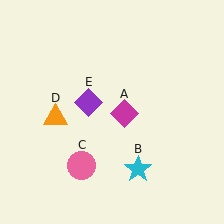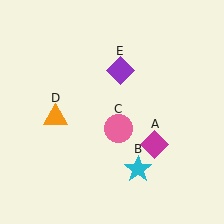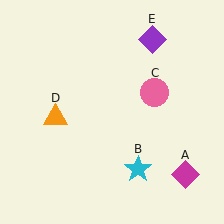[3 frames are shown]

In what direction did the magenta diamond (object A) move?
The magenta diamond (object A) moved down and to the right.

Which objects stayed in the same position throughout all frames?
Cyan star (object B) and orange triangle (object D) remained stationary.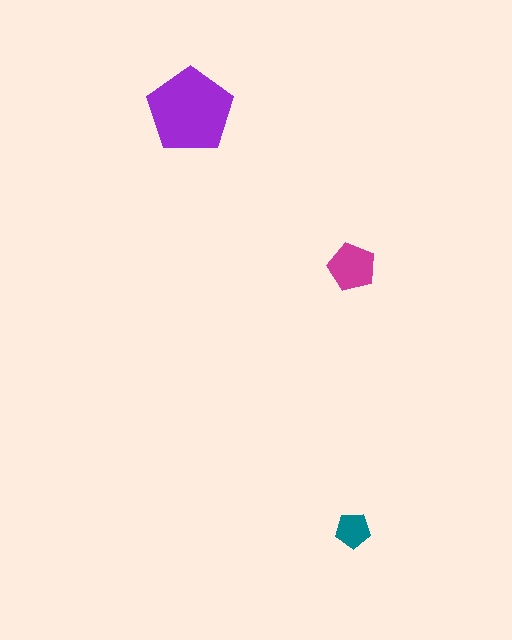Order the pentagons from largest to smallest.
the purple one, the magenta one, the teal one.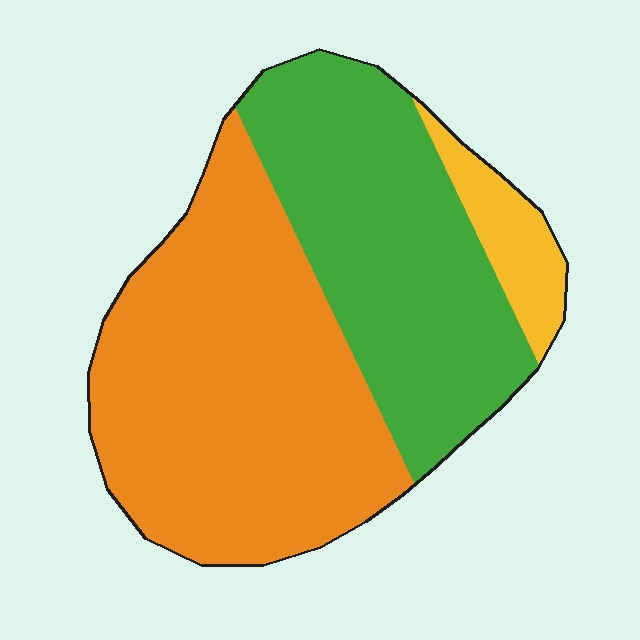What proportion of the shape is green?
Green takes up about two fifths (2/5) of the shape.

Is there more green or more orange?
Orange.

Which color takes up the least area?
Yellow, at roughly 10%.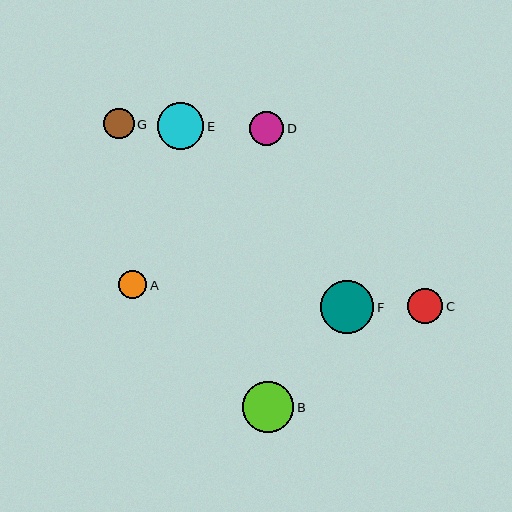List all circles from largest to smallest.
From largest to smallest: F, B, E, C, D, G, A.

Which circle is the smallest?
Circle A is the smallest with a size of approximately 28 pixels.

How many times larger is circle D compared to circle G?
Circle D is approximately 1.1 times the size of circle G.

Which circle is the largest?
Circle F is the largest with a size of approximately 53 pixels.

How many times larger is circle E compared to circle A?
Circle E is approximately 1.6 times the size of circle A.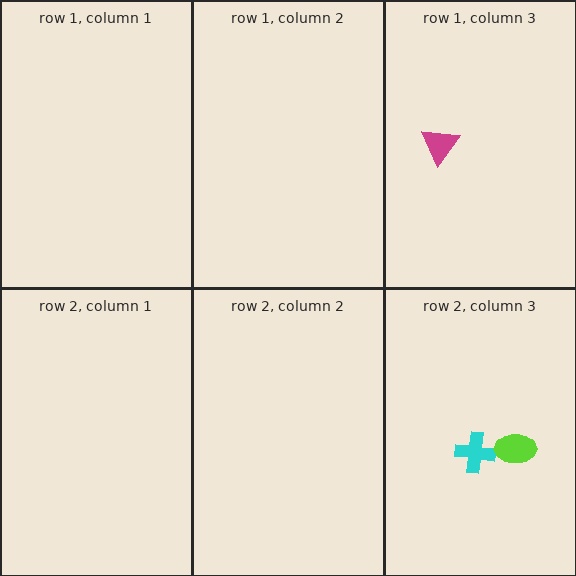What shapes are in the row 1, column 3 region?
The magenta triangle.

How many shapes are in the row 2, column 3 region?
2.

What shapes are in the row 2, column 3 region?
The cyan cross, the lime ellipse.